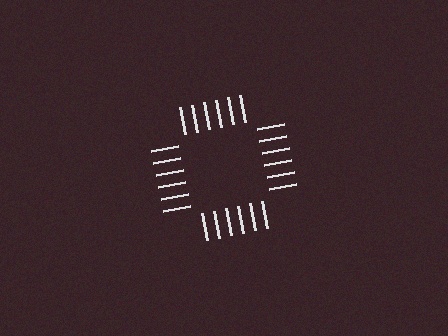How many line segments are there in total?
24 — 6 along each of the 4 edges.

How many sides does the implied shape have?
4 sides — the line-ends trace a square.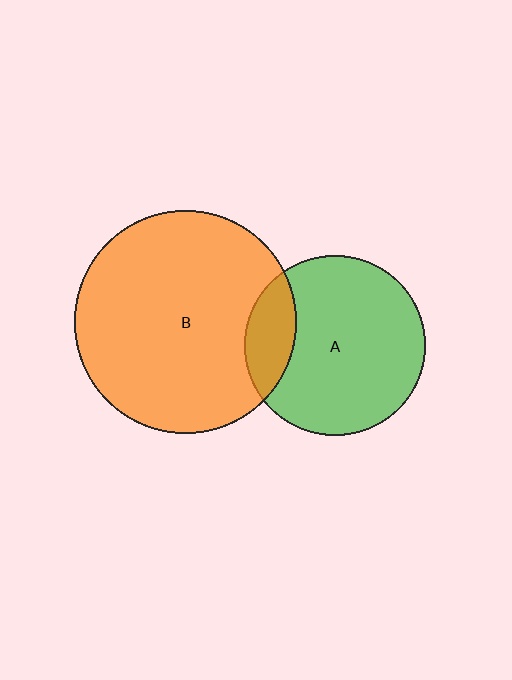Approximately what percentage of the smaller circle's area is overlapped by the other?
Approximately 20%.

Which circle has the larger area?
Circle B (orange).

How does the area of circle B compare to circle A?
Approximately 1.5 times.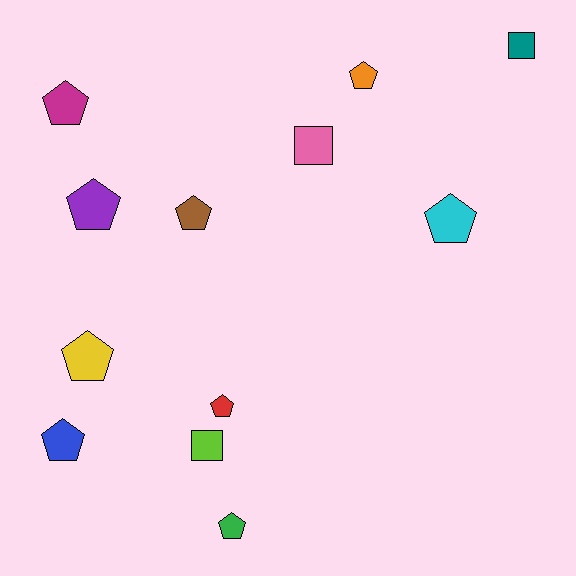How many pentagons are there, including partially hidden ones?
There are 9 pentagons.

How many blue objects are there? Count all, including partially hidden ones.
There is 1 blue object.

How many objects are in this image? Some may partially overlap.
There are 12 objects.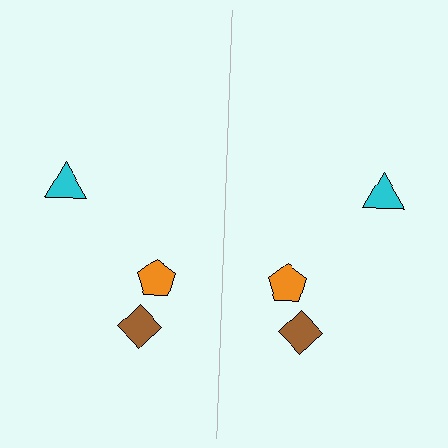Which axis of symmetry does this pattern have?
The pattern has a vertical axis of symmetry running through the center of the image.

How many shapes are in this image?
There are 6 shapes in this image.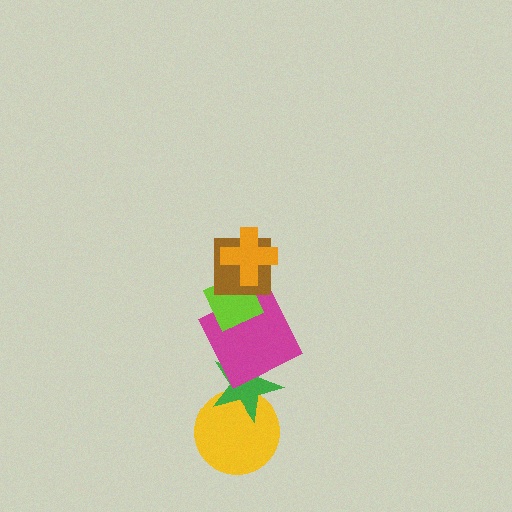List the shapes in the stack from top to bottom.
From top to bottom: the orange cross, the brown square, the lime diamond, the magenta square, the green star, the yellow circle.